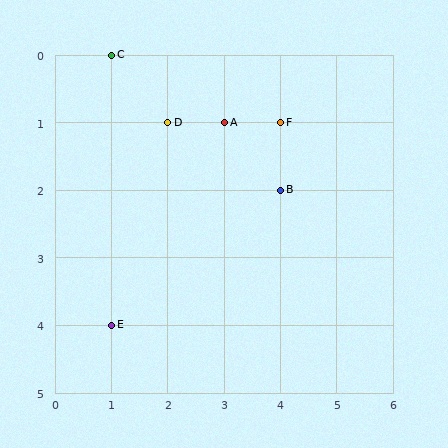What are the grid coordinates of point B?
Point B is at grid coordinates (4, 2).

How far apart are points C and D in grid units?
Points C and D are 1 column and 1 row apart (about 1.4 grid units diagonally).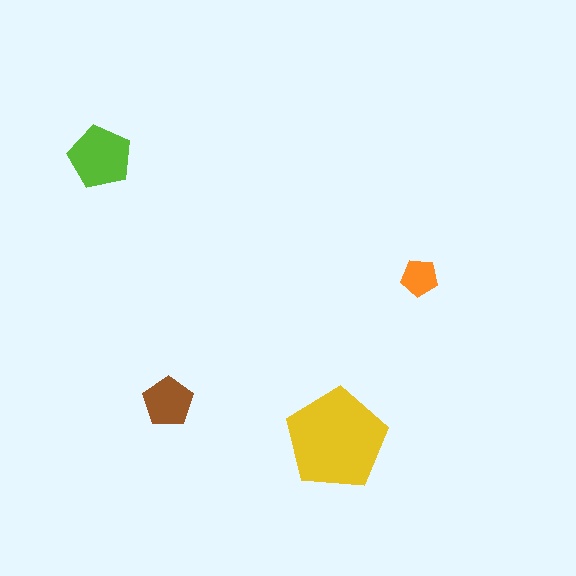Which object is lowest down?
The yellow pentagon is bottommost.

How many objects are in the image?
There are 4 objects in the image.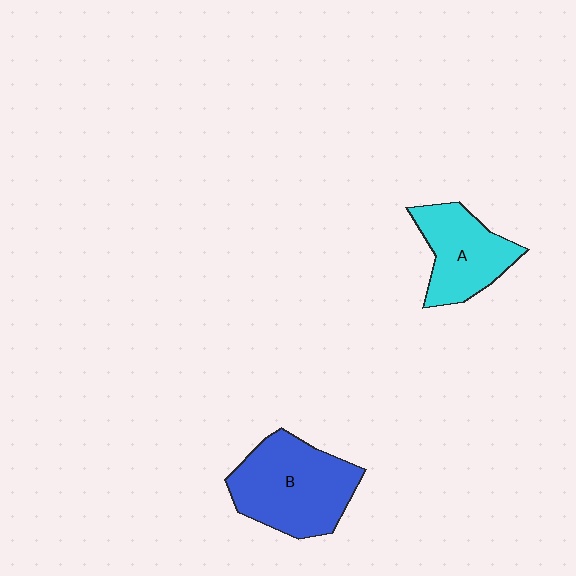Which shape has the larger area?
Shape B (blue).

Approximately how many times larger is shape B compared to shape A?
Approximately 1.4 times.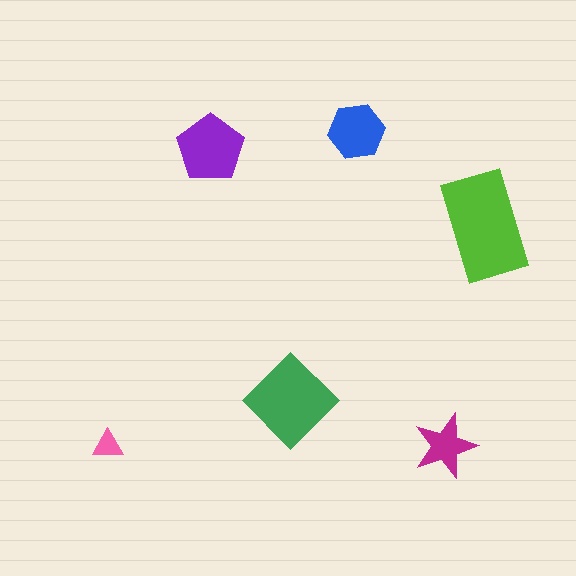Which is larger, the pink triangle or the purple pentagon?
The purple pentagon.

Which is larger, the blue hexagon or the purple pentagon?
The purple pentagon.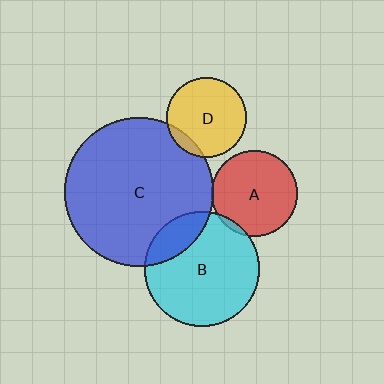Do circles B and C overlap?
Yes.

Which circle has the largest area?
Circle C (blue).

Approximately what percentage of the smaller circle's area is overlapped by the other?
Approximately 20%.